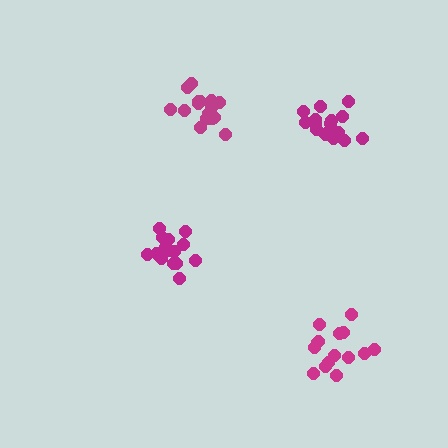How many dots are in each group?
Group 1: 16 dots, Group 2: 19 dots, Group 3: 16 dots, Group 4: 15 dots (66 total).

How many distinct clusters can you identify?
There are 4 distinct clusters.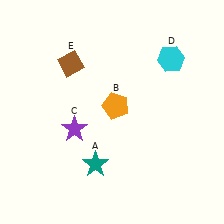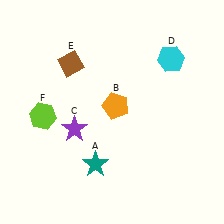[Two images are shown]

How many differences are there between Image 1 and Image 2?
There is 1 difference between the two images.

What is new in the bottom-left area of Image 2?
A lime hexagon (F) was added in the bottom-left area of Image 2.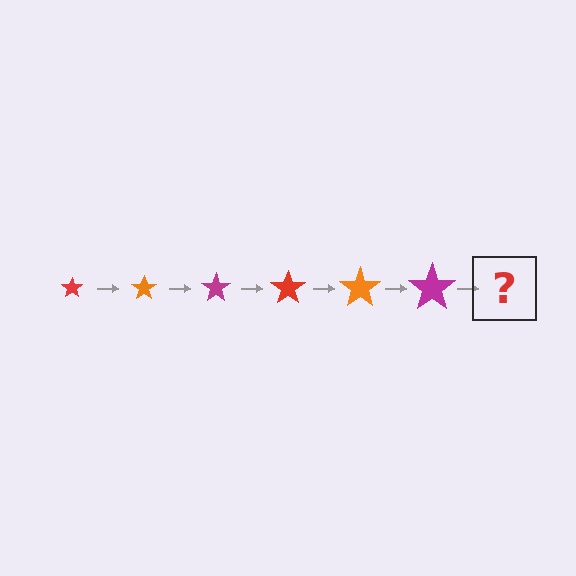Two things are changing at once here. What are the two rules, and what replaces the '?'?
The two rules are that the star grows larger each step and the color cycles through red, orange, and magenta. The '?' should be a red star, larger than the previous one.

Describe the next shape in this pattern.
It should be a red star, larger than the previous one.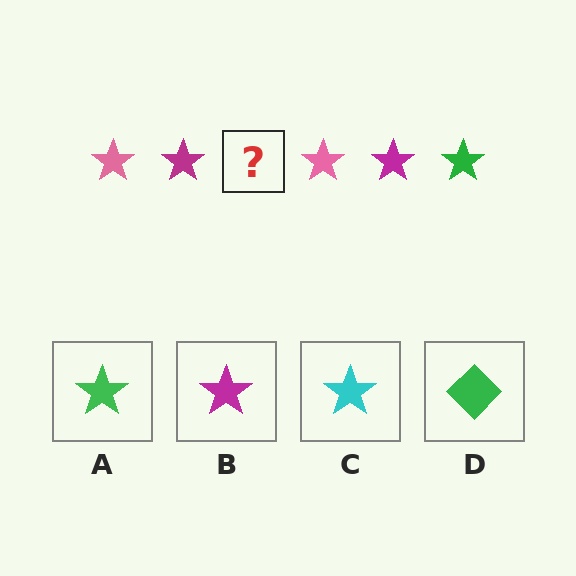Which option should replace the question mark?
Option A.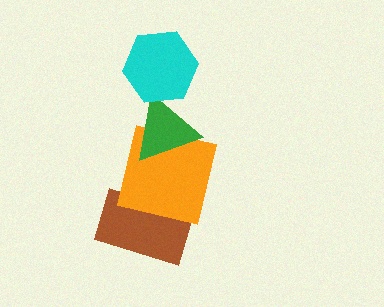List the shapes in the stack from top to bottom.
From top to bottom: the cyan hexagon, the green triangle, the orange square, the brown rectangle.